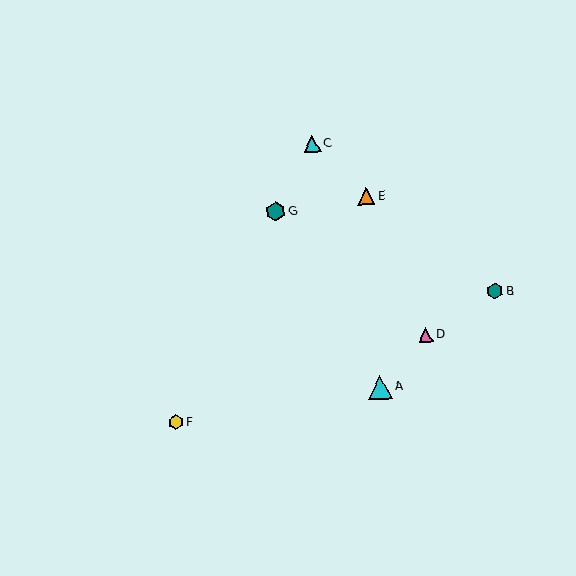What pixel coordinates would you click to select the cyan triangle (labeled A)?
Click at (380, 387) to select the cyan triangle A.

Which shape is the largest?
The cyan triangle (labeled A) is the largest.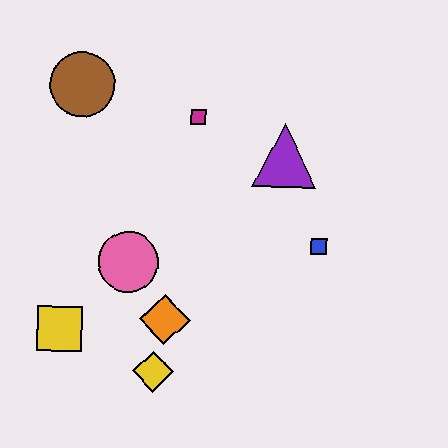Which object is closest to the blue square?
The purple triangle is closest to the blue square.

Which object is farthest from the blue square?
The brown circle is farthest from the blue square.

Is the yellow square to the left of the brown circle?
Yes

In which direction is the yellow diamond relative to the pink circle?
The yellow diamond is below the pink circle.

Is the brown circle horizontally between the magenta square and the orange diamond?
No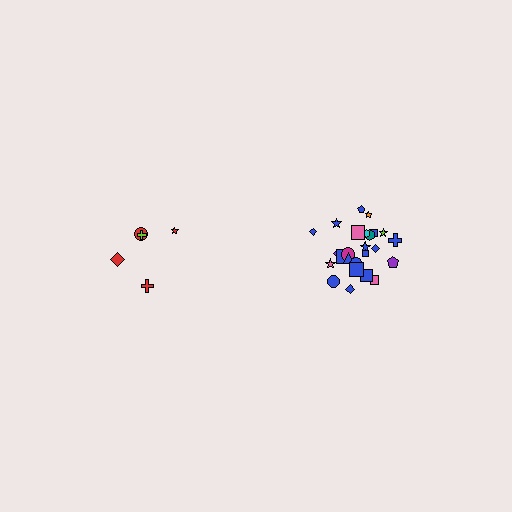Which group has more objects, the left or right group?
The right group.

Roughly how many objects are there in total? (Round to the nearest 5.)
Roughly 30 objects in total.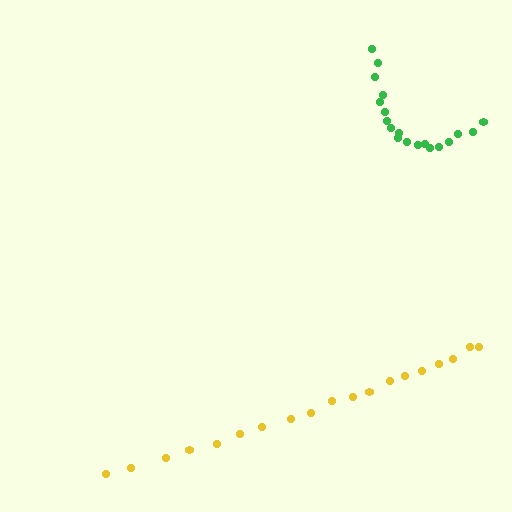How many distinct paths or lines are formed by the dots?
There are 2 distinct paths.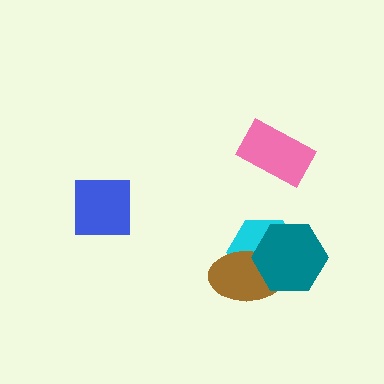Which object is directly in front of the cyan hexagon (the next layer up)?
The brown ellipse is directly in front of the cyan hexagon.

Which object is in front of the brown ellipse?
The teal hexagon is in front of the brown ellipse.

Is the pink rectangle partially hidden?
No, no other shape covers it.